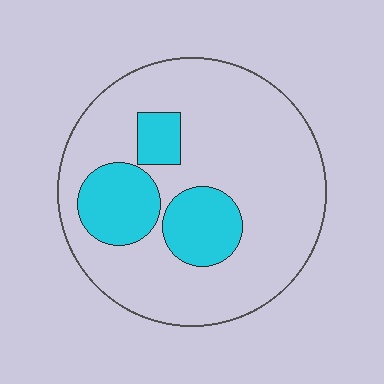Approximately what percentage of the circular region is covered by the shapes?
Approximately 25%.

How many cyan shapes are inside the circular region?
3.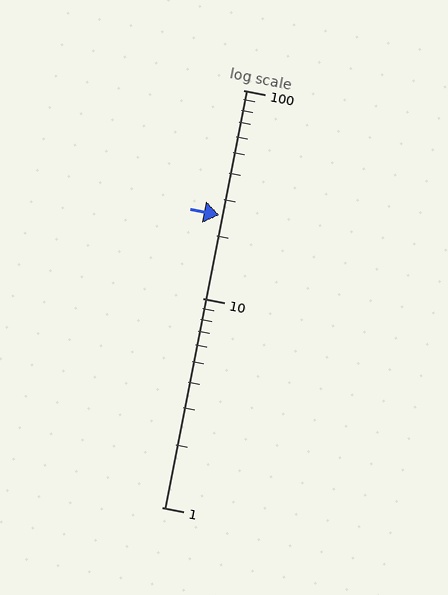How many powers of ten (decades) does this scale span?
The scale spans 2 decades, from 1 to 100.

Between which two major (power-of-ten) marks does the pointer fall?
The pointer is between 10 and 100.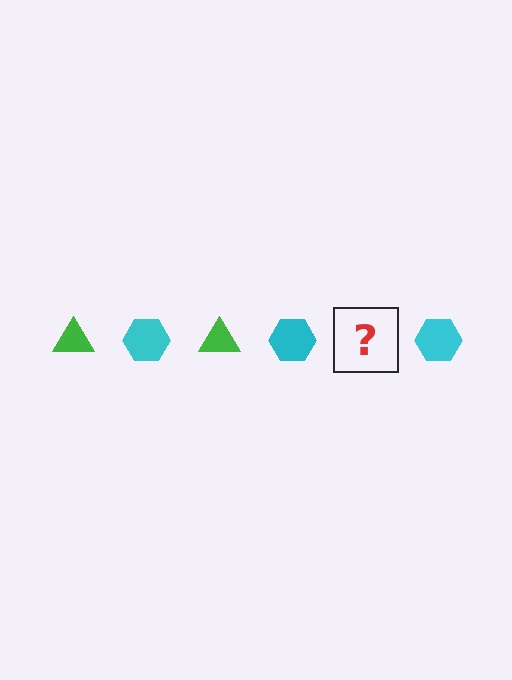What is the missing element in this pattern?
The missing element is a green triangle.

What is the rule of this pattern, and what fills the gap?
The rule is that the pattern alternates between green triangle and cyan hexagon. The gap should be filled with a green triangle.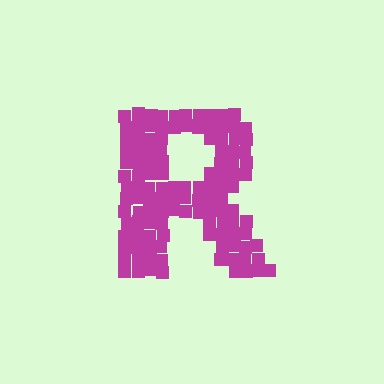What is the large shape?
The large shape is the letter R.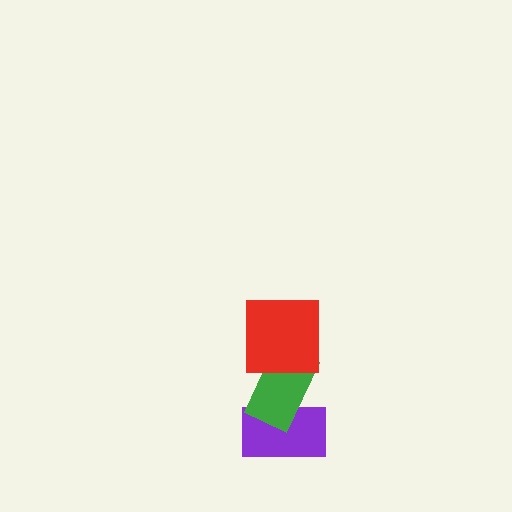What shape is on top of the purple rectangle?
The green rectangle is on top of the purple rectangle.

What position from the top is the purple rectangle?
The purple rectangle is 3rd from the top.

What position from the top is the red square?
The red square is 1st from the top.